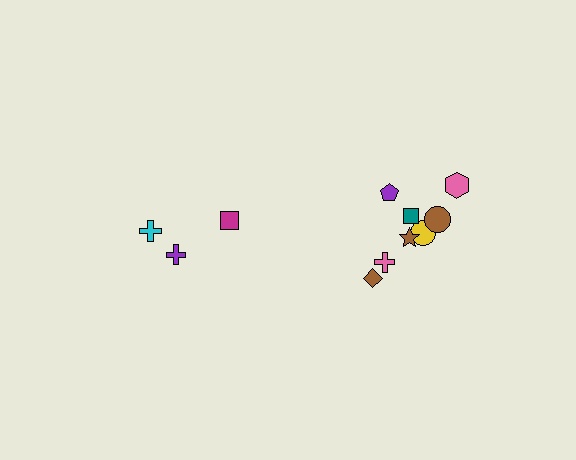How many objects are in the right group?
There are 8 objects.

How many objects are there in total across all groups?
There are 11 objects.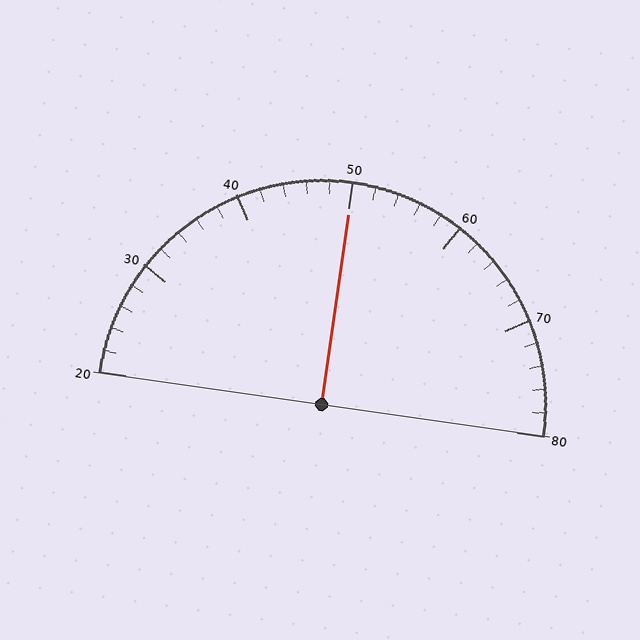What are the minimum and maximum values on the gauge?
The gauge ranges from 20 to 80.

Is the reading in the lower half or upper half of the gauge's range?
The reading is in the upper half of the range (20 to 80).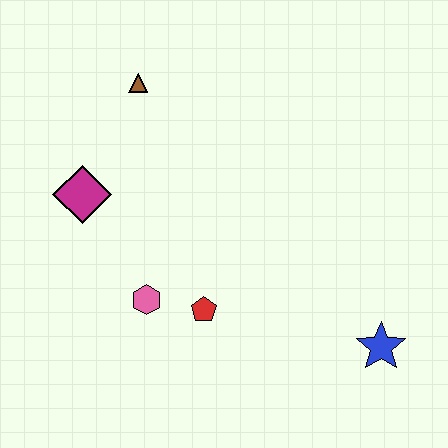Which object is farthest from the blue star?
The brown triangle is farthest from the blue star.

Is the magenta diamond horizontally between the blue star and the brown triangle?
No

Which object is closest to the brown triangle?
The magenta diamond is closest to the brown triangle.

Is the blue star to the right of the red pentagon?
Yes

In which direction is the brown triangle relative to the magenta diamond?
The brown triangle is above the magenta diamond.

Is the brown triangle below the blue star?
No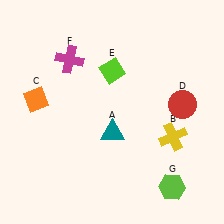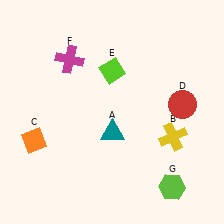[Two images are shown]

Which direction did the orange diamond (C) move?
The orange diamond (C) moved down.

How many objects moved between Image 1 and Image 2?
1 object moved between the two images.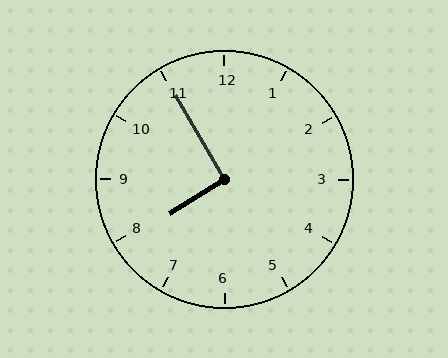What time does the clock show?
7:55.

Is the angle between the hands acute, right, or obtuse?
It is right.